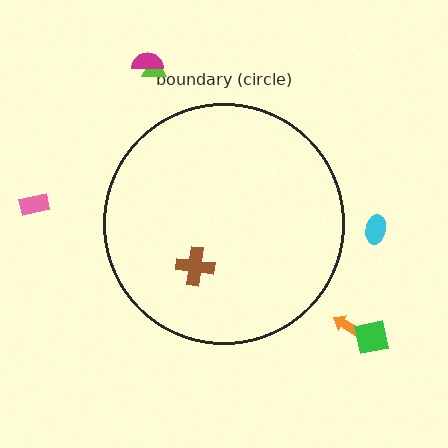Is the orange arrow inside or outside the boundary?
Outside.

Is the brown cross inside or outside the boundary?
Inside.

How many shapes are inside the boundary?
1 inside, 6 outside.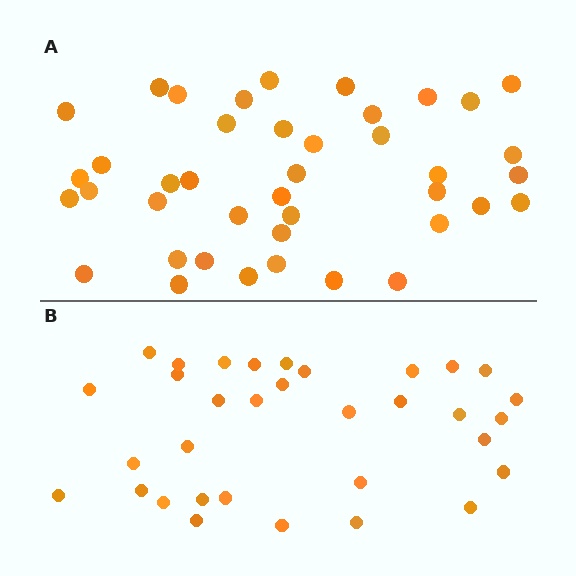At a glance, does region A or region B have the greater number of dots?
Region A (the top region) has more dots.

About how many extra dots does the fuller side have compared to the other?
Region A has roughly 8 or so more dots than region B.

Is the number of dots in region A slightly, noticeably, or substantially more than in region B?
Region A has only slightly more — the two regions are fairly close. The ratio is roughly 1.2 to 1.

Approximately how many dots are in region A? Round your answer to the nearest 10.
About 40 dots. (The exact count is 41, which rounds to 40.)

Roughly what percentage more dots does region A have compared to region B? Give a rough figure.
About 25% more.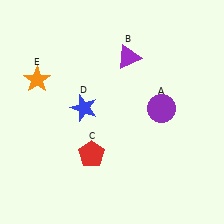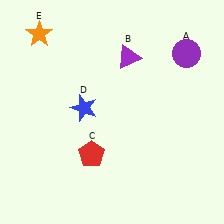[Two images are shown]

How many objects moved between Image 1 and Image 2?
2 objects moved between the two images.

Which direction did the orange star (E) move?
The orange star (E) moved up.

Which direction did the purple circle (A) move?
The purple circle (A) moved up.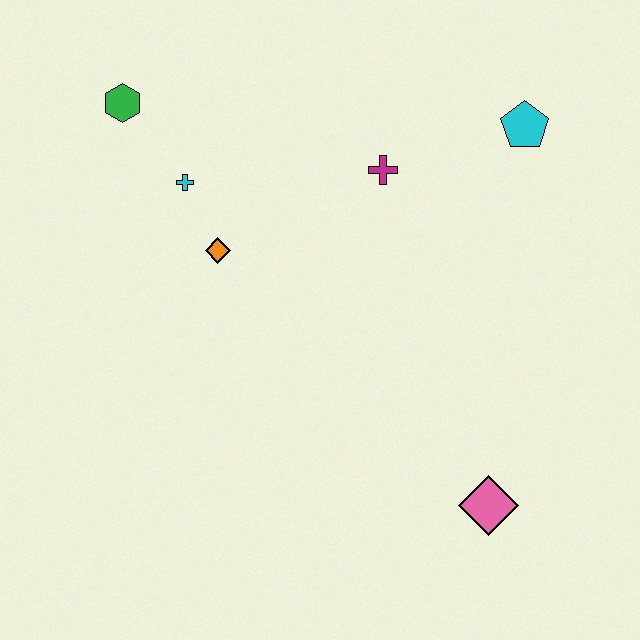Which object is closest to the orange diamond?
The cyan cross is closest to the orange diamond.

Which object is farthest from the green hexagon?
The pink diamond is farthest from the green hexagon.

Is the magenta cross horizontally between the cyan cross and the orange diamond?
No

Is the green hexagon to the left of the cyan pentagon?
Yes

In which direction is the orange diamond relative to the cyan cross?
The orange diamond is below the cyan cross.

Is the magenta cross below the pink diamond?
No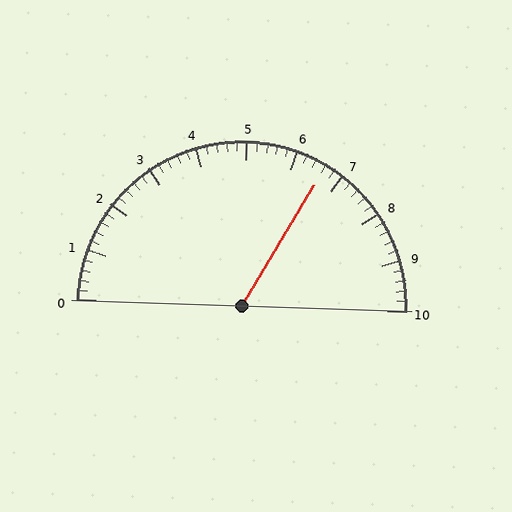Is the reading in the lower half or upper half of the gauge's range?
The reading is in the upper half of the range (0 to 10).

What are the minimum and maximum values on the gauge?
The gauge ranges from 0 to 10.